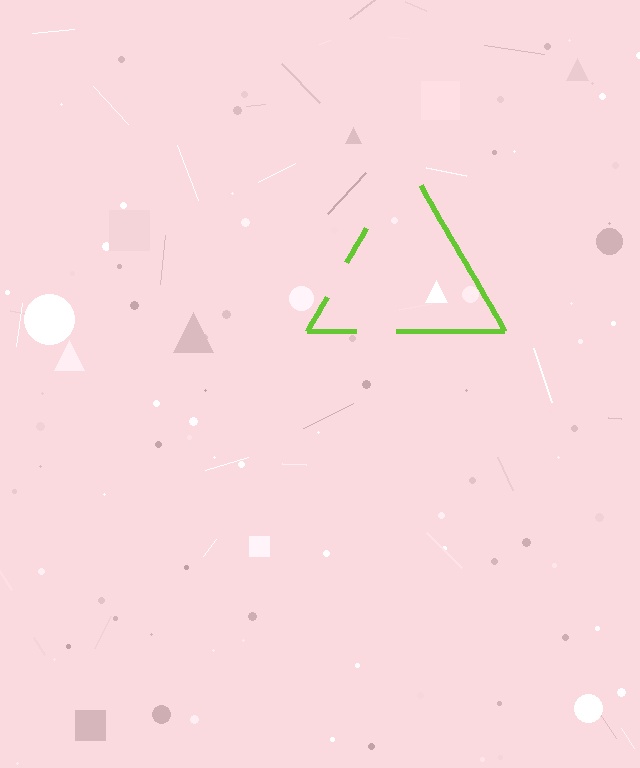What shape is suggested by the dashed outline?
The dashed outline suggests a triangle.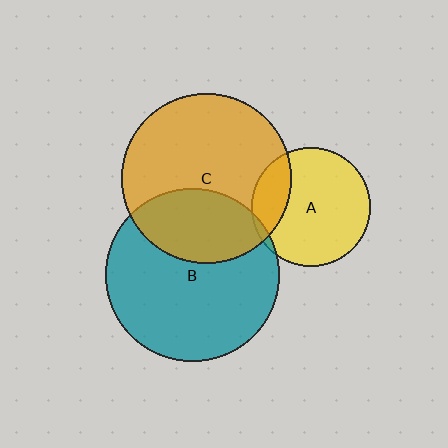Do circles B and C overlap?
Yes.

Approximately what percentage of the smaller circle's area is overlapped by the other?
Approximately 30%.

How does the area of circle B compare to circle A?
Approximately 2.1 times.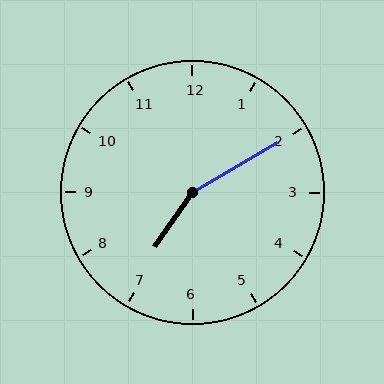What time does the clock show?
7:10.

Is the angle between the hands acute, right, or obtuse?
It is obtuse.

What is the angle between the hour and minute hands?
Approximately 155 degrees.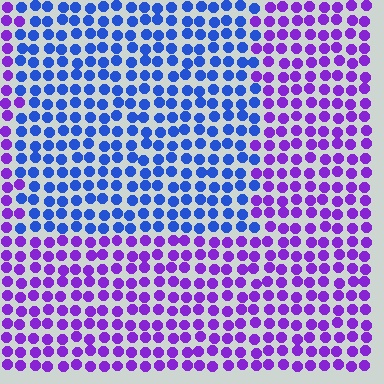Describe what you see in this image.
The image is filled with small purple elements in a uniform arrangement. A rectangle-shaped region is visible where the elements are tinted to a slightly different hue, forming a subtle color boundary.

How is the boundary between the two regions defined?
The boundary is defined purely by a slight shift in hue (about 50 degrees). Spacing, size, and orientation are identical on both sides.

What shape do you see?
I see a rectangle.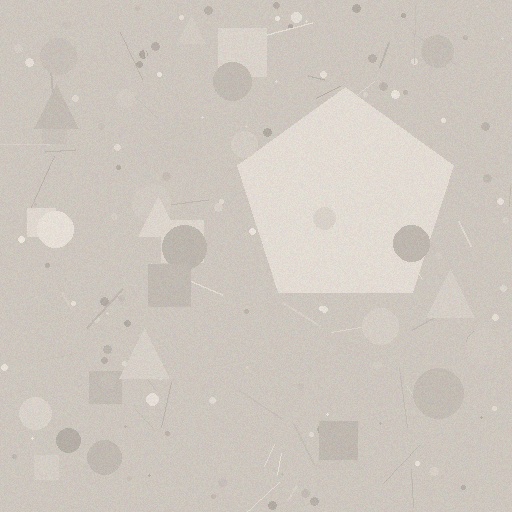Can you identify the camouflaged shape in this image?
The camouflaged shape is a pentagon.